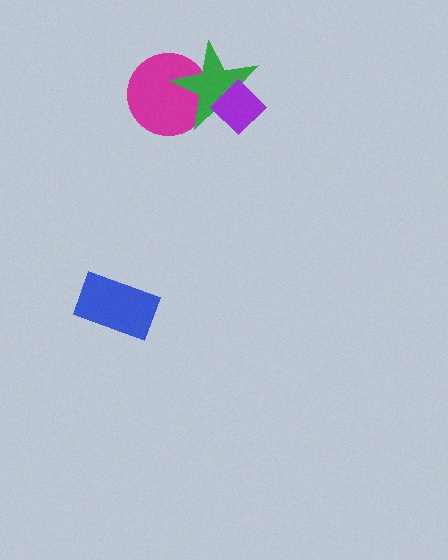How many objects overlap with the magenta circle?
1 object overlaps with the magenta circle.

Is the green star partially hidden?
Yes, it is partially covered by another shape.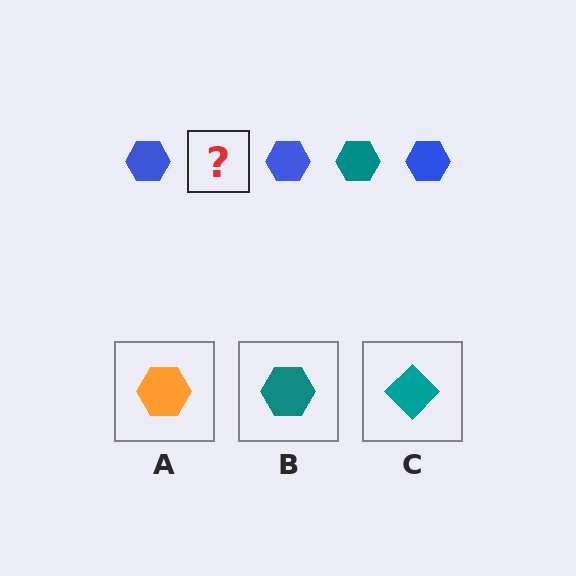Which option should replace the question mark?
Option B.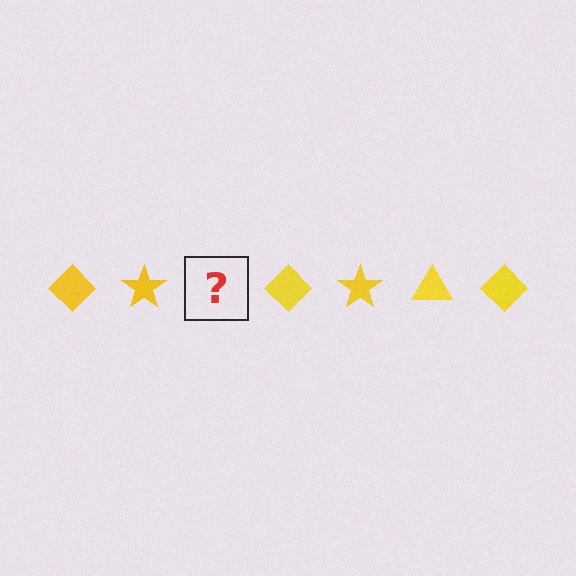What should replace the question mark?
The question mark should be replaced with a yellow triangle.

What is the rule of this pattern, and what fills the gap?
The rule is that the pattern cycles through diamond, star, triangle shapes in yellow. The gap should be filled with a yellow triangle.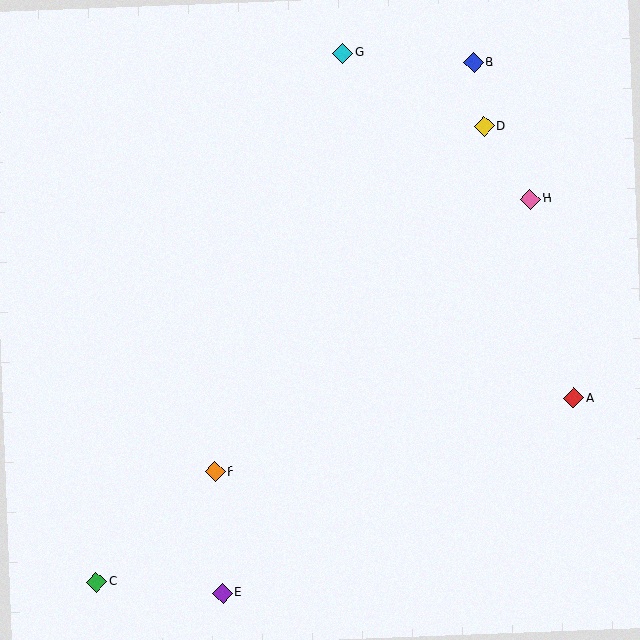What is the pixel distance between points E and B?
The distance between E and B is 587 pixels.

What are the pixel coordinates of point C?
Point C is at (96, 582).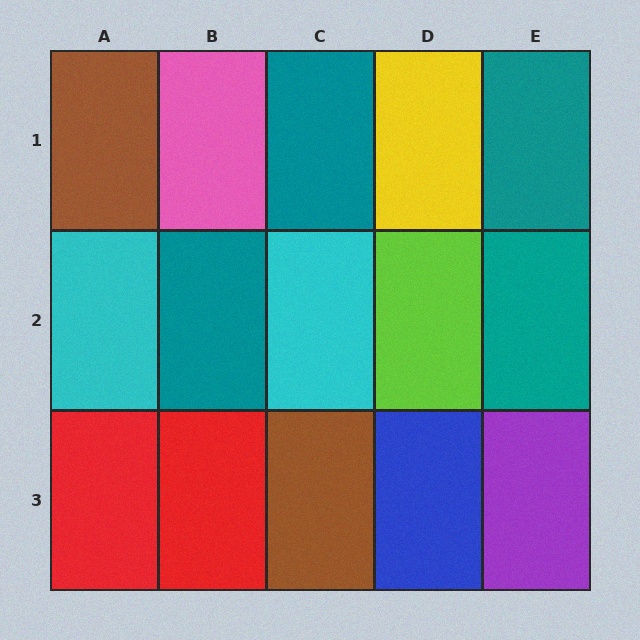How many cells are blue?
1 cell is blue.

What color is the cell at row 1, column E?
Teal.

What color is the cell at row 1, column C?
Teal.